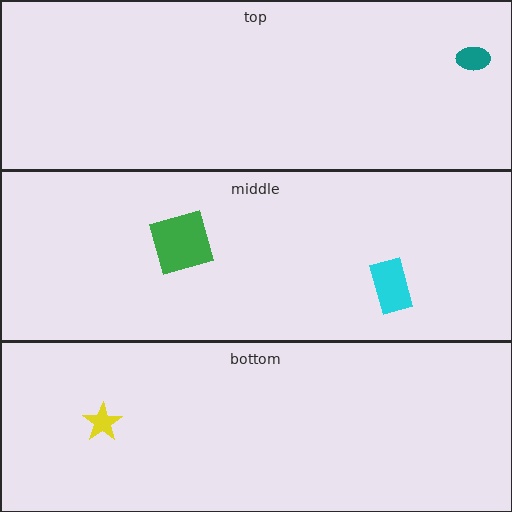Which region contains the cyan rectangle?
The middle region.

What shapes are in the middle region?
The green square, the cyan rectangle.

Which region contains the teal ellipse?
The top region.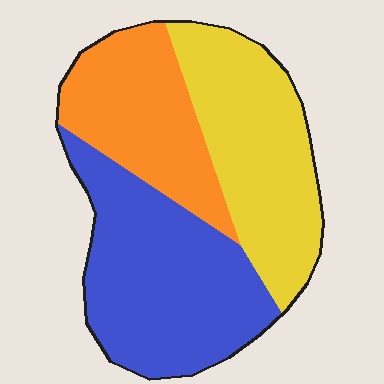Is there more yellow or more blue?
Blue.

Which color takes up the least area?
Orange, at roughly 25%.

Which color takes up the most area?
Blue, at roughly 40%.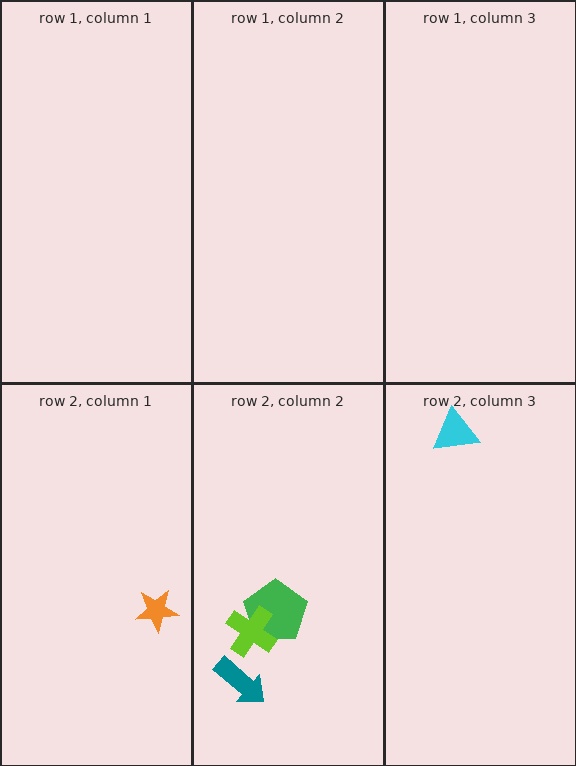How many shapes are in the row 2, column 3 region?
1.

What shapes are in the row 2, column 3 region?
The cyan triangle.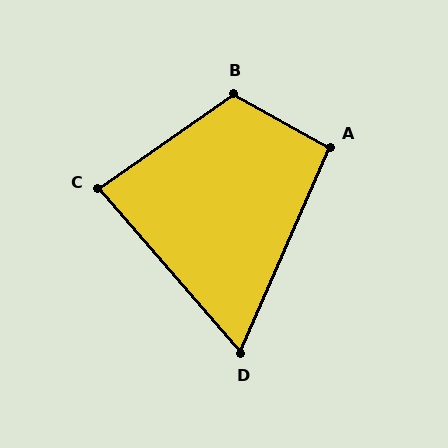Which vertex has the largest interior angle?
B, at approximately 116 degrees.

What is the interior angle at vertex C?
Approximately 84 degrees (acute).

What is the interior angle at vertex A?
Approximately 96 degrees (obtuse).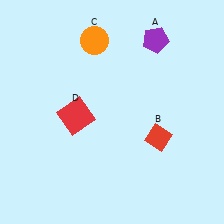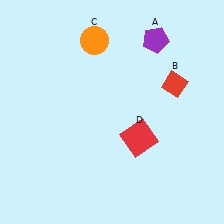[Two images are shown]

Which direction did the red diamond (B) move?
The red diamond (B) moved up.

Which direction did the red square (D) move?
The red square (D) moved right.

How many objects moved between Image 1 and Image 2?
2 objects moved between the two images.